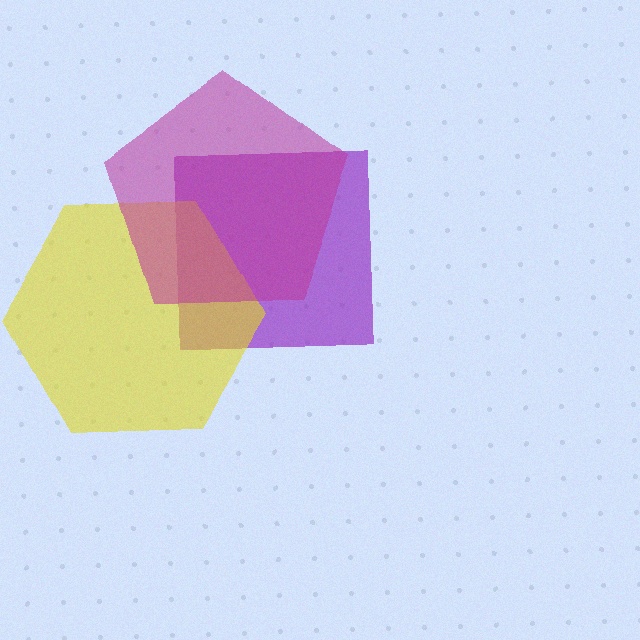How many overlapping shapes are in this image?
There are 3 overlapping shapes in the image.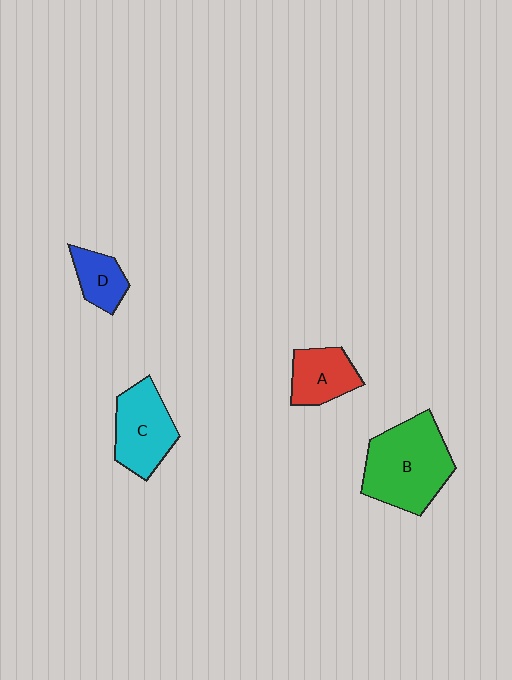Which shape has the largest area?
Shape B (green).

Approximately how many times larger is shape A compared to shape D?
Approximately 1.3 times.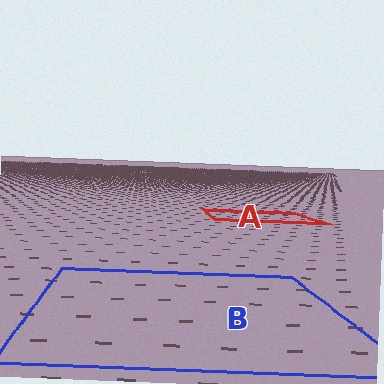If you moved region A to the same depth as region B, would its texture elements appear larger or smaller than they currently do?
They would appear larger. At a closer depth, the same texture elements are projected at a bigger on-screen size.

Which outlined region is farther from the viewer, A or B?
Region A is farther from the viewer — the texture elements inside it appear smaller and more densely packed.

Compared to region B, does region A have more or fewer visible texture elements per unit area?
Region A has more texture elements per unit area — they are packed more densely because it is farther away.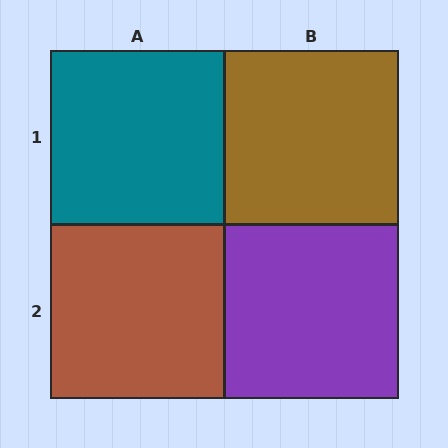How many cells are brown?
2 cells are brown.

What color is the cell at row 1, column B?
Brown.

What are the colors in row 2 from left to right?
Brown, purple.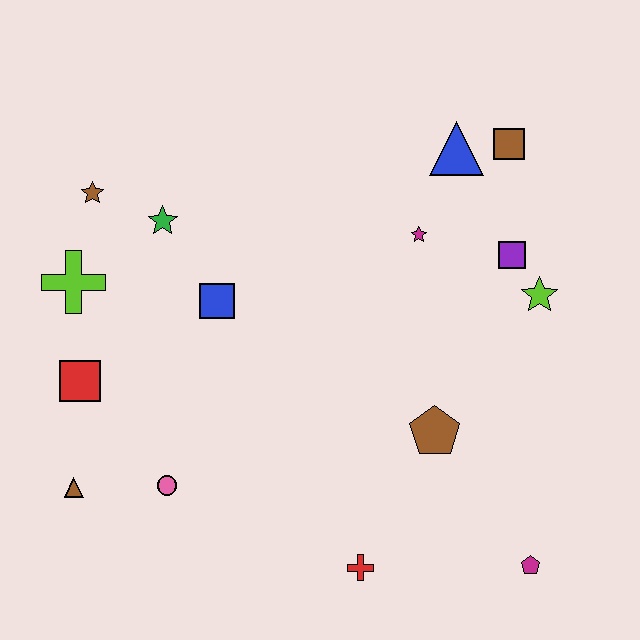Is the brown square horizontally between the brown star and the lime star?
Yes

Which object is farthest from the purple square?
The brown triangle is farthest from the purple square.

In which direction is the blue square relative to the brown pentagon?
The blue square is to the left of the brown pentagon.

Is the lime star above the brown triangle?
Yes